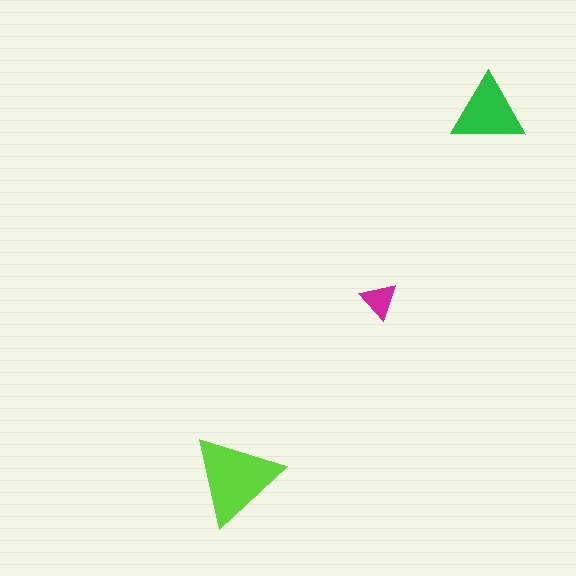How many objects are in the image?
There are 3 objects in the image.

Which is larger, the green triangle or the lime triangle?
The lime one.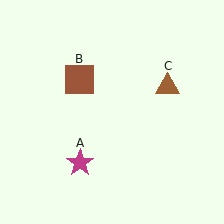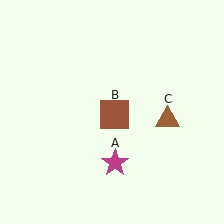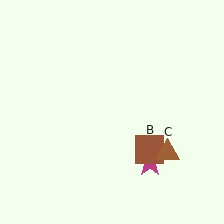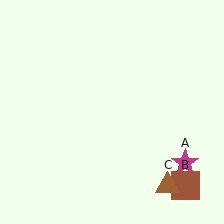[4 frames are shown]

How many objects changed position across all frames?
3 objects changed position: magenta star (object A), brown square (object B), brown triangle (object C).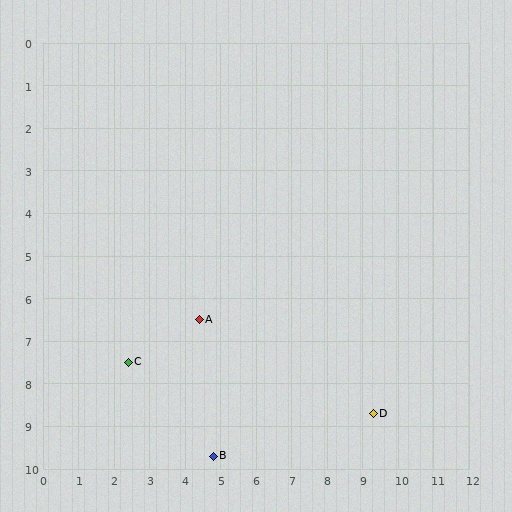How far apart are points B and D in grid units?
Points B and D are about 4.6 grid units apart.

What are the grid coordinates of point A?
Point A is at approximately (4.4, 6.5).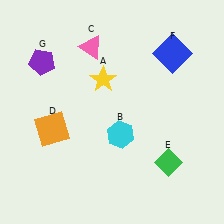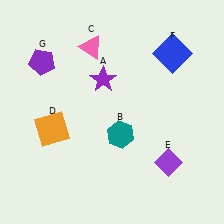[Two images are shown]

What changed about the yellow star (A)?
In Image 1, A is yellow. In Image 2, it changed to purple.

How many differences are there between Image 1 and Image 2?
There are 3 differences between the two images.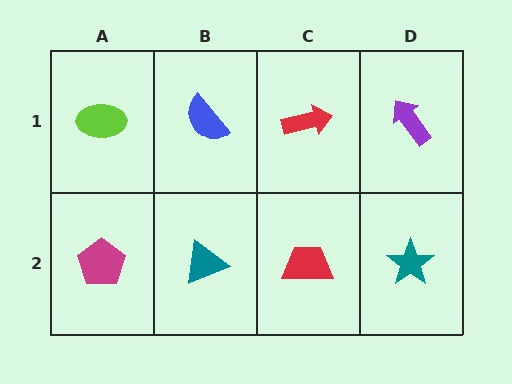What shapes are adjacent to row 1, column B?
A teal triangle (row 2, column B), a lime ellipse (row 1, column A), a red arrow (row 1, column C).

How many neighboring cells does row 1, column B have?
3.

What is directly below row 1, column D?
A teal star.